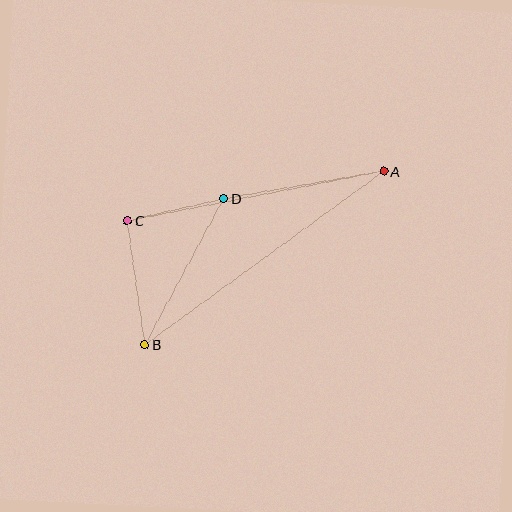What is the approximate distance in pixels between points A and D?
The distance between A and D is approximately 162 pixels.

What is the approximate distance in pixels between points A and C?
The distance between A and C is approximately 261 pixels.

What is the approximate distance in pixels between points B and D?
The distance between B and D is approximately 166 pixels.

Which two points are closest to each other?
Points C and D are closest to each other.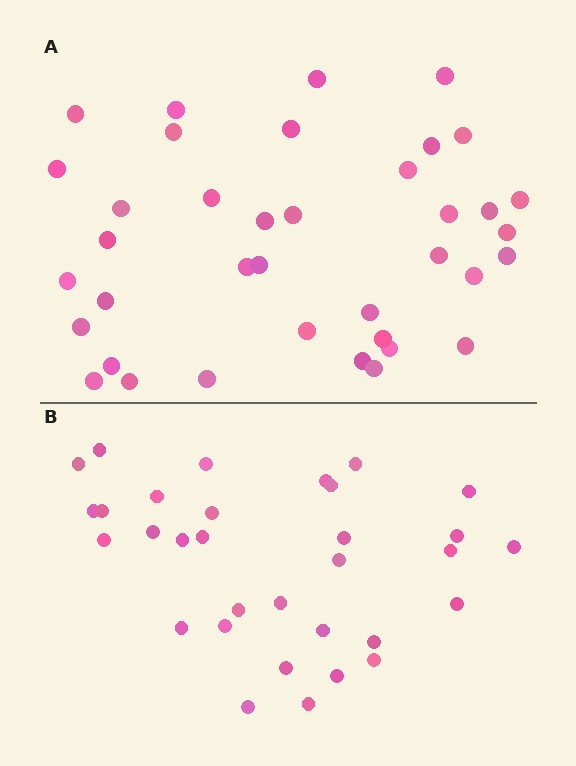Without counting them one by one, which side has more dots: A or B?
Region A (the top region) has more dots.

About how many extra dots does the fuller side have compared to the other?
Region A has about 6 more dots than region B.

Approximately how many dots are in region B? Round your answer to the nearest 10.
About 30 dots. (The exact count is 32, which rounds to 30.)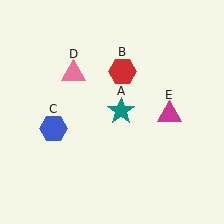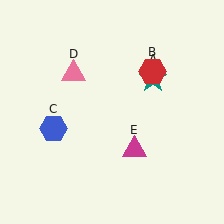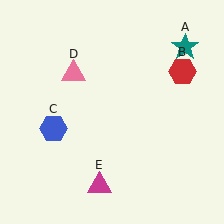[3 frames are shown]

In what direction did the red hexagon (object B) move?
The red hexagon (object B) moved right.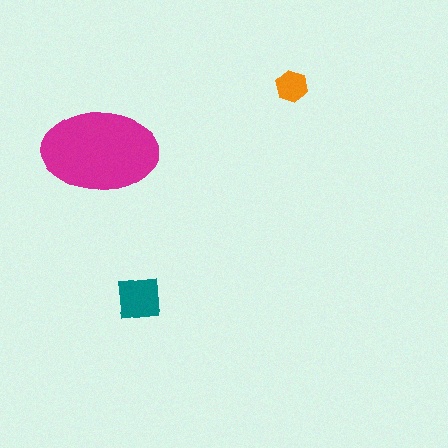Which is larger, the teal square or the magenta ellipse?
The magenta ellipse.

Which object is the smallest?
The orange hexagon.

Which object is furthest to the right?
The orange hexagon is rightmost.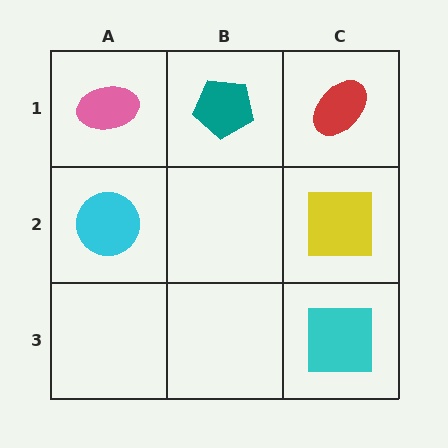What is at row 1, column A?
A pink ellipse.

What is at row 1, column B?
A teal pentagon.